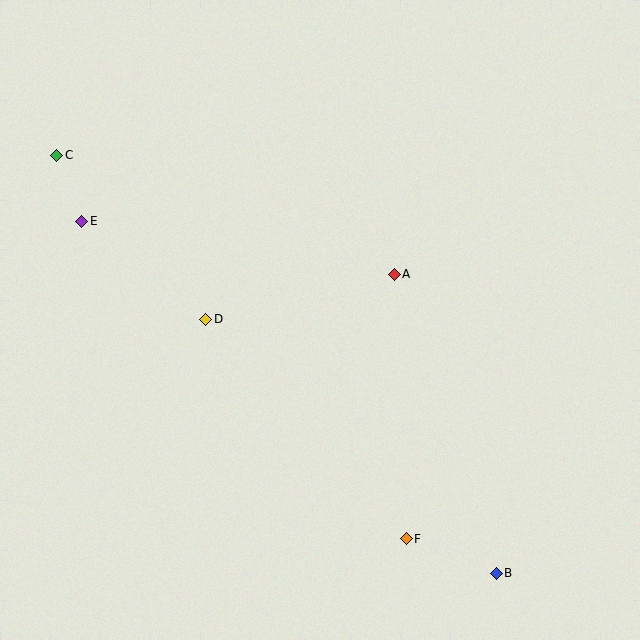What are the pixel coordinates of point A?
Point A is at (394, 274).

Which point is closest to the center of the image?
Point A at (394, 274) is closest to the center.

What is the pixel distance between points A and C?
The distance between A and C is 358 pixels.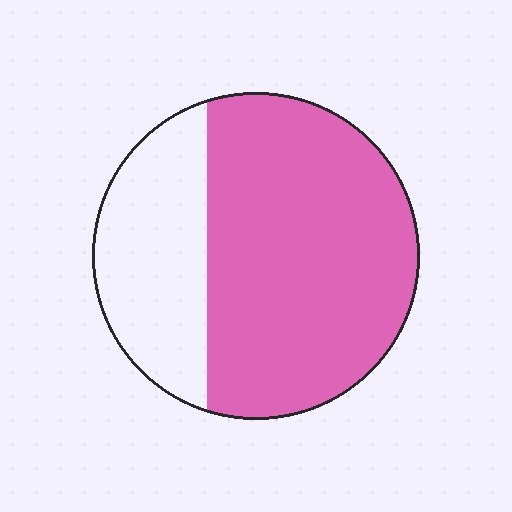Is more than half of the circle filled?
Yes.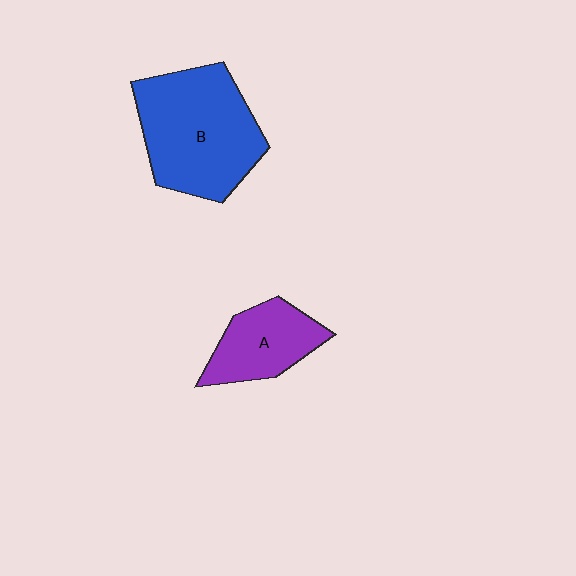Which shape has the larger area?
Shape B (blue).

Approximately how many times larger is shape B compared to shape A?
Approximately 1.9 times.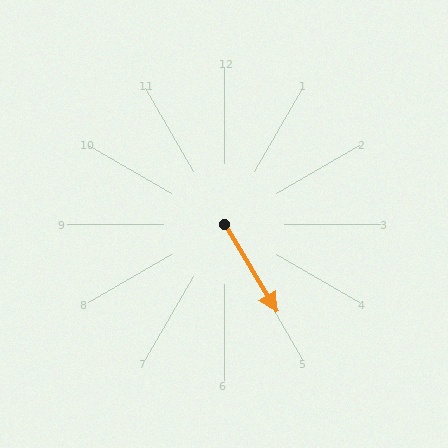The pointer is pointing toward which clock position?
Roughly 5 o'clock.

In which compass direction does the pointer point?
Southeast.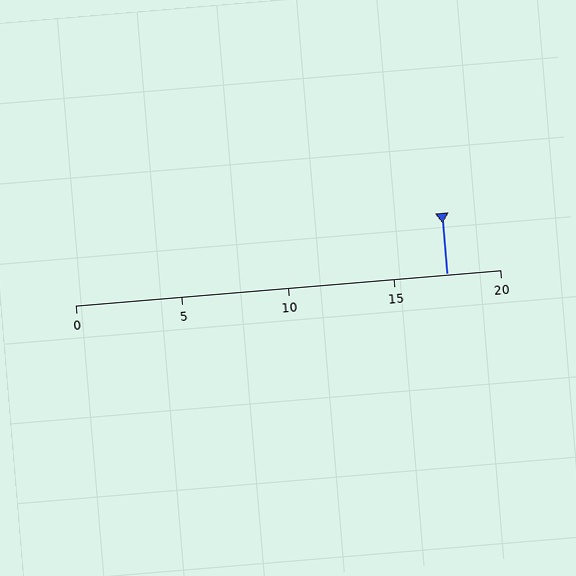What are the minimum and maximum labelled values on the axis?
The axis runs from 0 to 20.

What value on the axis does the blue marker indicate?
The marker indicates approximately 17.5.